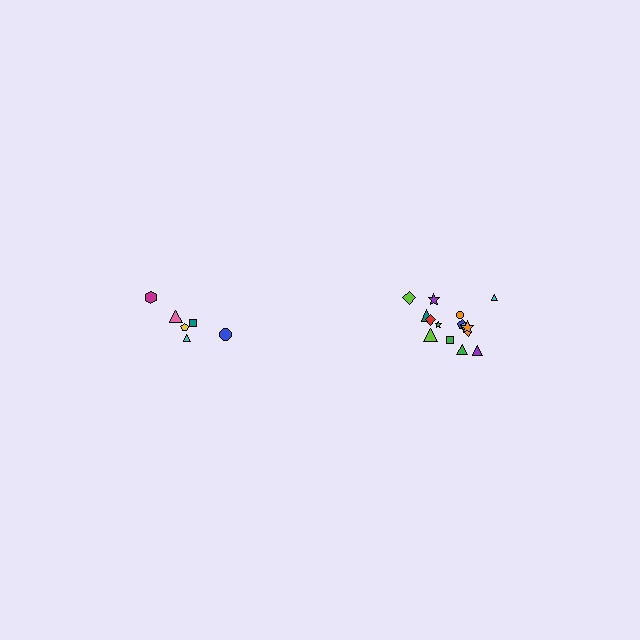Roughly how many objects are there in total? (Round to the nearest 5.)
Roughly 20 objects in total.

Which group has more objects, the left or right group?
The right group.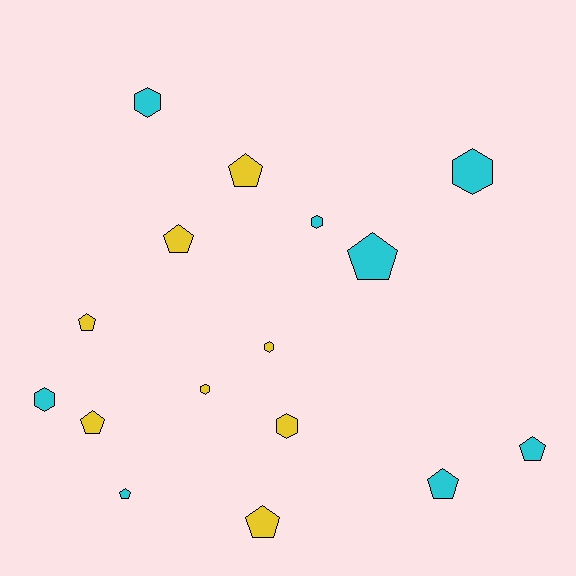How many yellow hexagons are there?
There are 3 yellow hexagons.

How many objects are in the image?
There are 16 objects.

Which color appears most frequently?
Cyan, with 8 objects.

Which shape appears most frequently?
Pentagon, with 9 objects.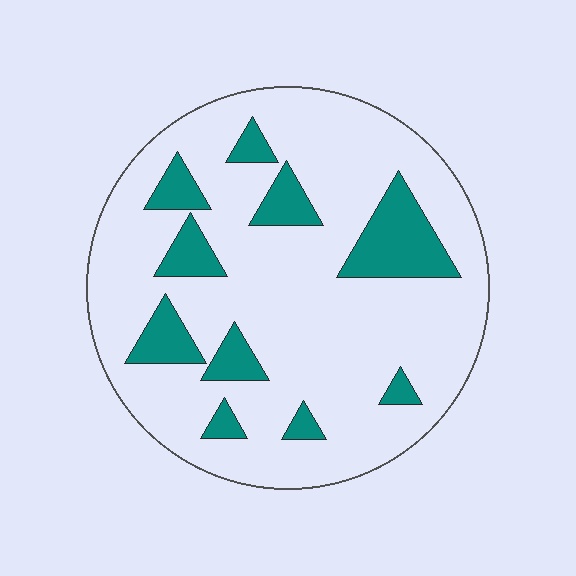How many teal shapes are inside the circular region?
10.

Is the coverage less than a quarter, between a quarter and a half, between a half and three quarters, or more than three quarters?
Less than a quarter.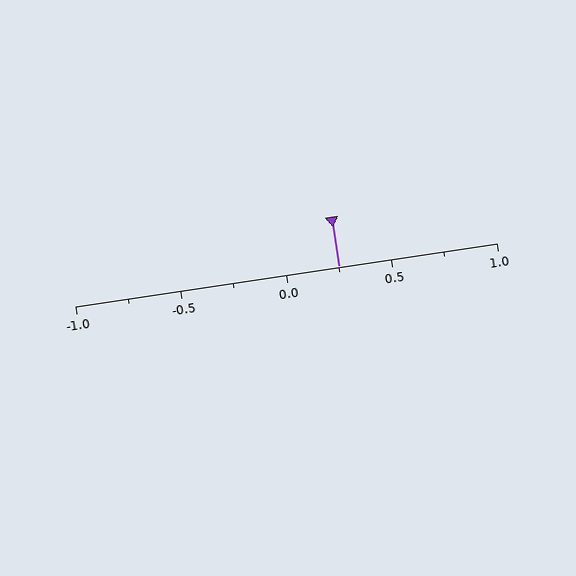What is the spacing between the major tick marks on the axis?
The major ticks are spaced 0.5 apart.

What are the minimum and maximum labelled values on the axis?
The axis runs from -1.0 to 1.0.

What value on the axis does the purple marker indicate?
The marker indicates approximately 0.25.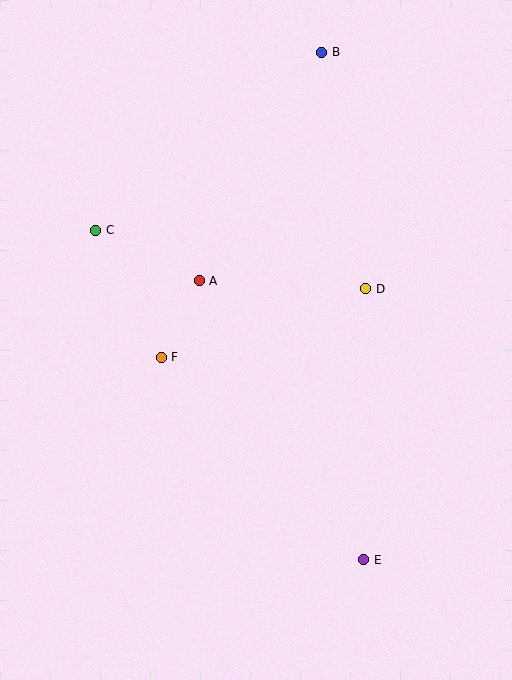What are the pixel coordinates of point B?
Point B is at (322, 52).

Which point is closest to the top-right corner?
Point B is closest to the top-right corner.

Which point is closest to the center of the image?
Point A at (199, 281) is closest to the center.